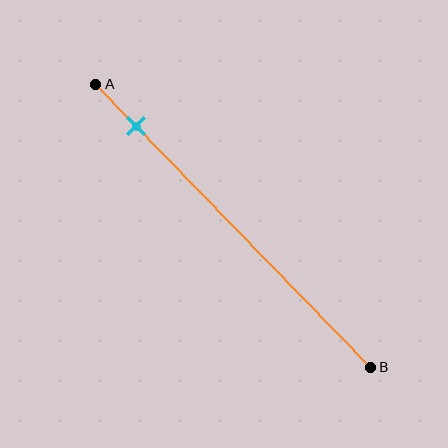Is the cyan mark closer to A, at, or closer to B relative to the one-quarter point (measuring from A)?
The cyan mark is closer to point A than the one-quarter point of segment AB.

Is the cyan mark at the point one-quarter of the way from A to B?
No, the mark is at about 15% from A, not at the 25% one-quarter point.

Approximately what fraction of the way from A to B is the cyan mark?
The cyan mark is approximately 15% of the way from A to B.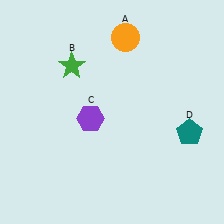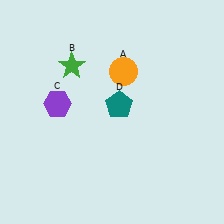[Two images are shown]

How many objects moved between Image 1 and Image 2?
3 objects moved between the two images.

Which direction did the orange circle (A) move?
The orange circle (A) moved down.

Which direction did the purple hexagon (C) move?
The purple hexagon (C) moved left.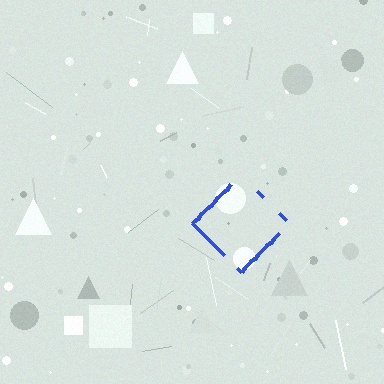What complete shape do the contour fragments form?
The contour fragments form a diamond.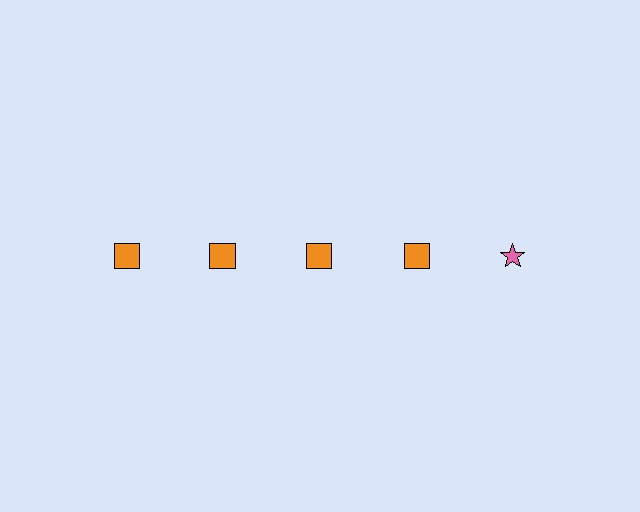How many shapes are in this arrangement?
There are 5 shapes arranged in a grid pattern.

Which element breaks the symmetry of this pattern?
The pink star in the top row, rightmost column breaks the symmetry. All other shapes are orange squares.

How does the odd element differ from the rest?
It differs in both color (pink instead of orange) and shape (star instead of square).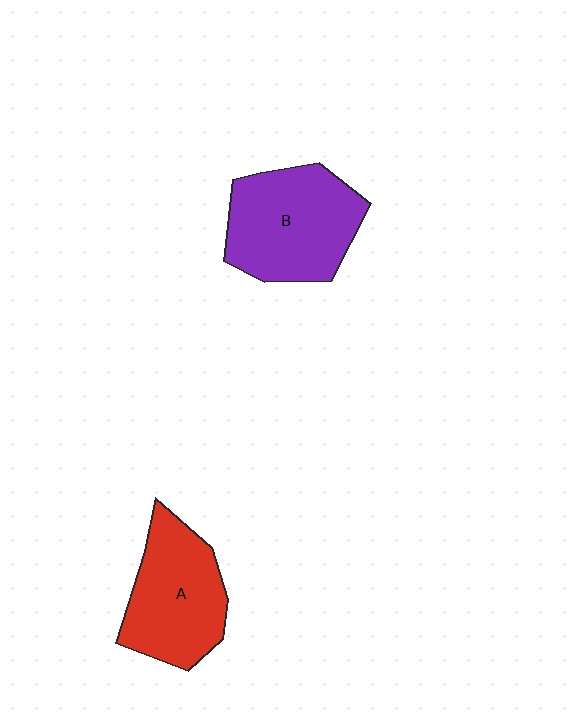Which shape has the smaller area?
Shape A (red).